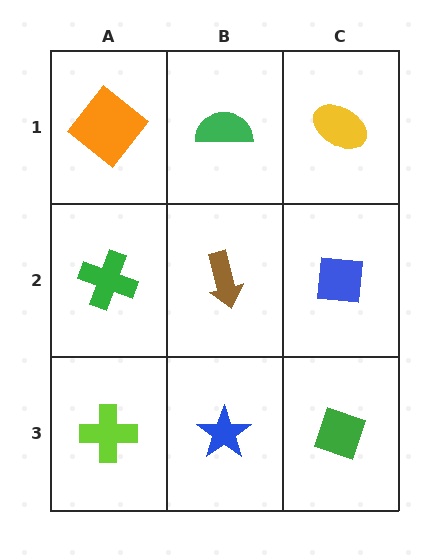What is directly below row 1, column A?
A green cross.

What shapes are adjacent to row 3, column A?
A green cross (row 2, column A), a blue star (row 3, column B).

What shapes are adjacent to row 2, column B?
A green semicircle (row 1, column B), a blue star (row 3, column B), a green cross (row 2, column A), a blue square (row 2, column C).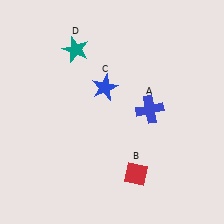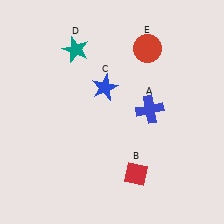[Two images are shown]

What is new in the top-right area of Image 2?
A red circle (E) was added in the top-right area of Image 2.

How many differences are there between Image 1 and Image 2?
There is 1 difference between the two images.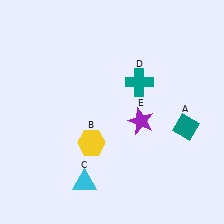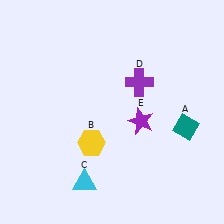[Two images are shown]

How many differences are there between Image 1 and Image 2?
There is 1 difference between the two images.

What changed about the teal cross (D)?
In Image 1, D is teal. In Image 2, it changed to purple.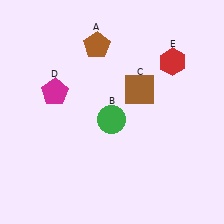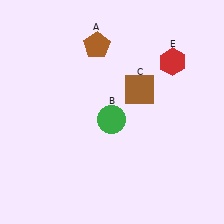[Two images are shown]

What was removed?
The magenta pentagon (D) was removed in Image 2.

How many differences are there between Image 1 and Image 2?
There is 1 difference between the two images.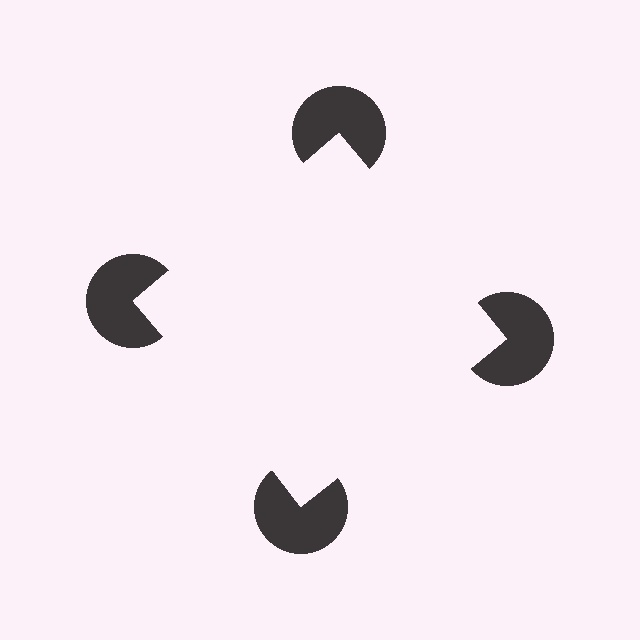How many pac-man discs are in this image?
There are 4 — one at each vertex of the illusory square.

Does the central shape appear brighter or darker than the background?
It typically appears slightly brighter than the background, even though no actual brightness change is drawn.